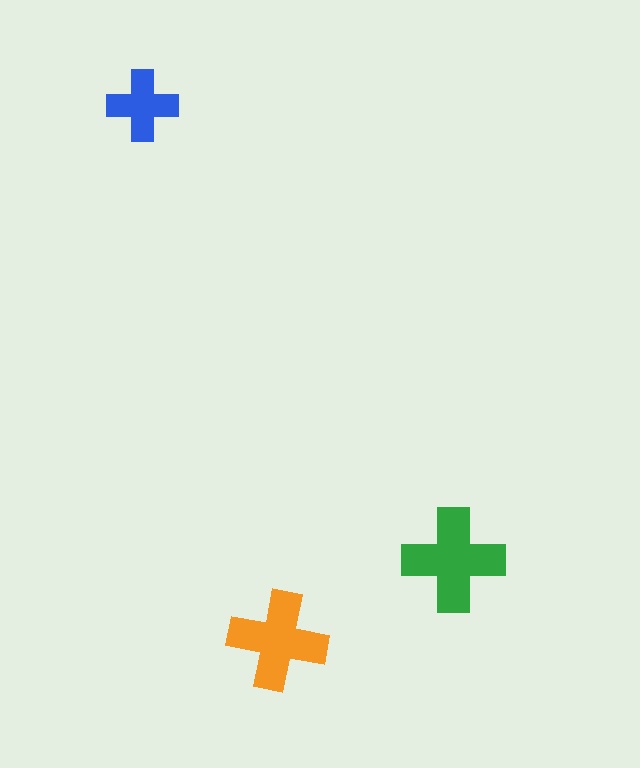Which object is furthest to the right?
The green cross is rightmost.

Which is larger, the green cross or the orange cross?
The green one.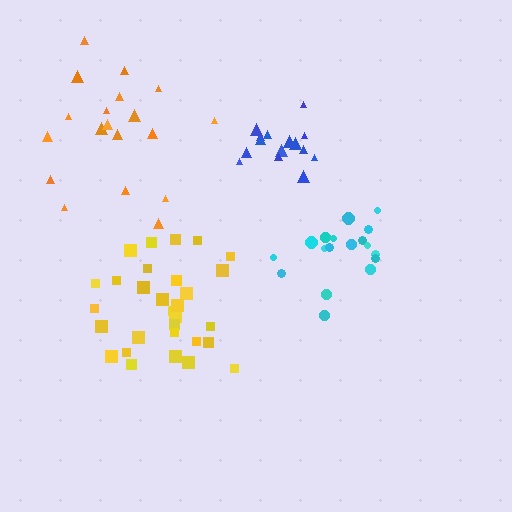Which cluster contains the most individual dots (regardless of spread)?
Yellow (31).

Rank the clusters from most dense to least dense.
cyan, yellow, blue, orange.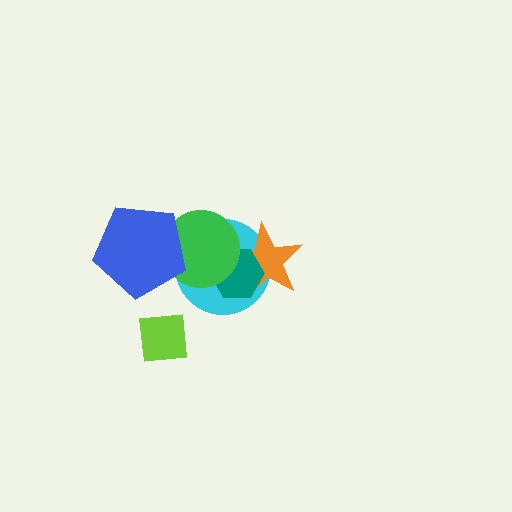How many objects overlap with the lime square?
0 objects overlap with the lime square.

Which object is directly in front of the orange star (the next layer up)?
The teal hexagon is directly in front of the orange star.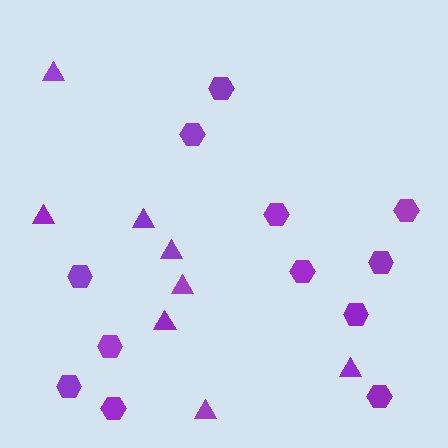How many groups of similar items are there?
There are 2 groups: one group of triangles (8) and one group of hexagons (12).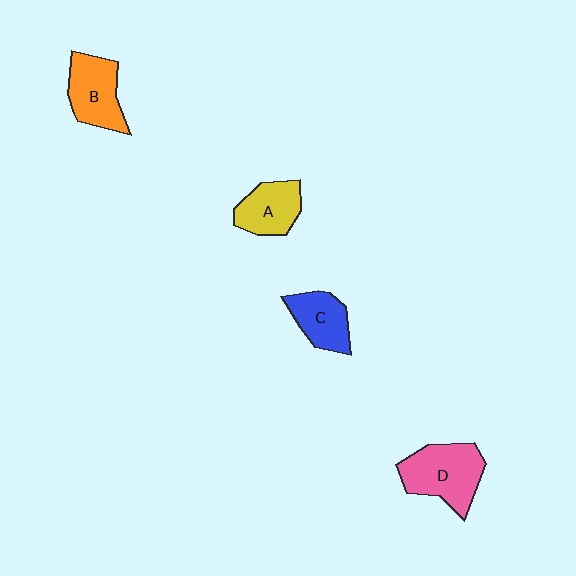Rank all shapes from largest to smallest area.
From largest to smallest: D (pink), B (orange), A (yellow), C (blue).